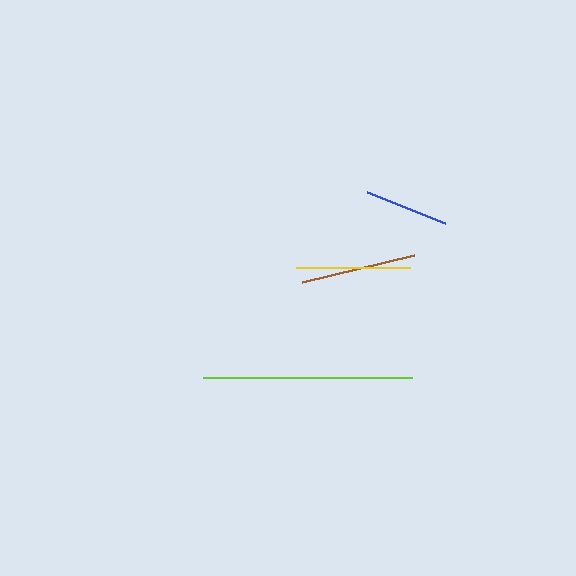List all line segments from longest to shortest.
From longest to shortest: lime, brown, yellow, blue.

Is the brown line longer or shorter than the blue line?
The brown line is longer than the blue line.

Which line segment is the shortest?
The blue line is the shortest at approximately 83 pixels.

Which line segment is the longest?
The lime line is the longest at approximately 210 pixels.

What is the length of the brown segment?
The brown segment is approximately 115 pixels long.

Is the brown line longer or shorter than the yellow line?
The brown line is longer than the yellow line.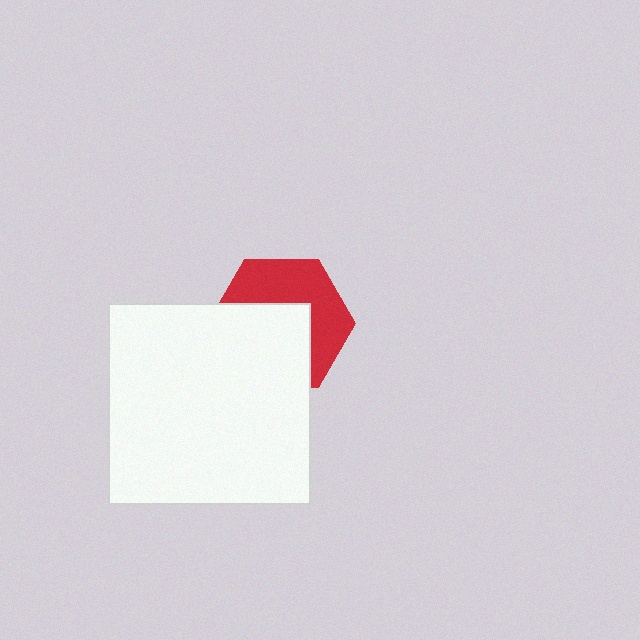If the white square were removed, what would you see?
You would see the complete red hexagon.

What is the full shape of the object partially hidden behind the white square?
The partially hidden object is a red hexagon.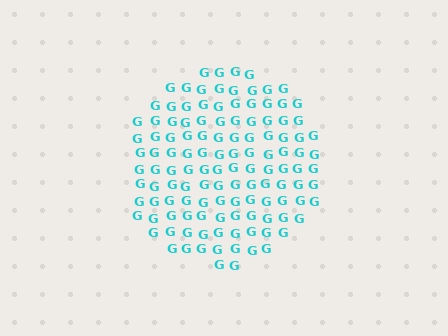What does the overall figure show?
The overall figure shows a circle.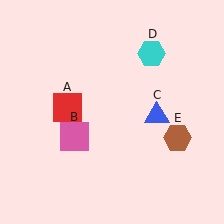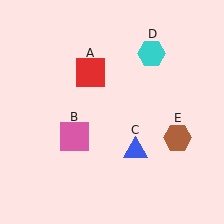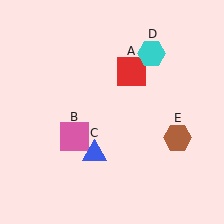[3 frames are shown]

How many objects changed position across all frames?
2 objects changed position: red square (object A), blue triangle (object C).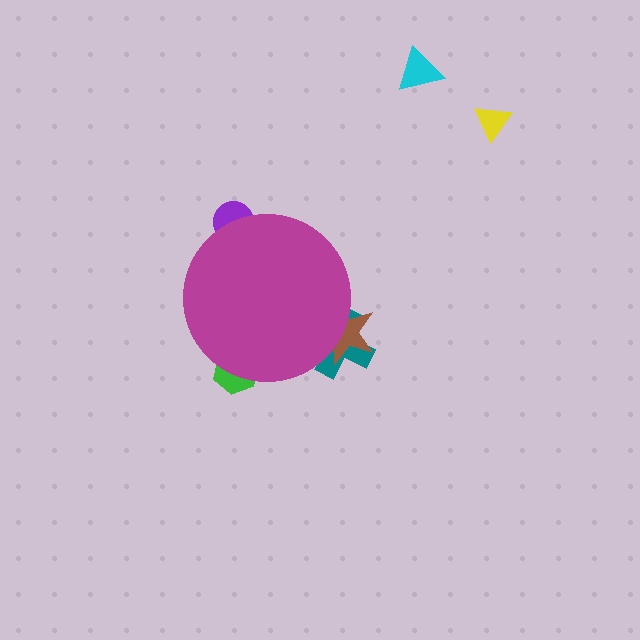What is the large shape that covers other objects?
A magenta circle.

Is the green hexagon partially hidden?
Yes, the green hexagon is partially hidden behind the magenta circle.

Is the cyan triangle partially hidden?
No, the cyan triangle is fully visible.